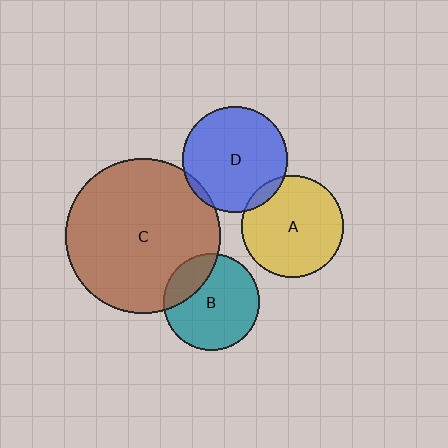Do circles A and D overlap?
Yes.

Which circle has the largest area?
Circle C (brown).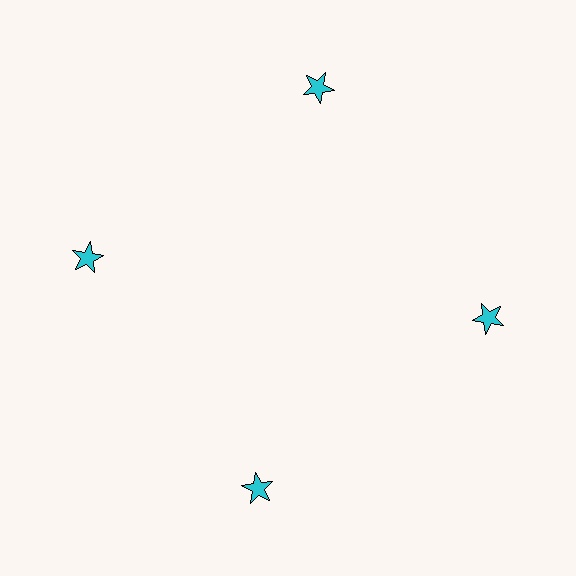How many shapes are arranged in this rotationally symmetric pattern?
There are 4 shapes, arranged in 4 groups of 1.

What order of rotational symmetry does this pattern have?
This pattern has 4-fold rotational symmetry.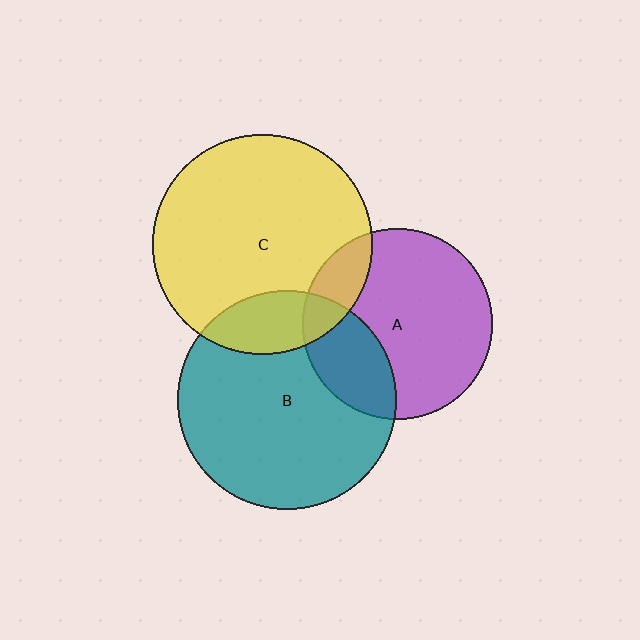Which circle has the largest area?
Circle C (yellow).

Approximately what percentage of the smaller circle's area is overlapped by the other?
Approximately 15%.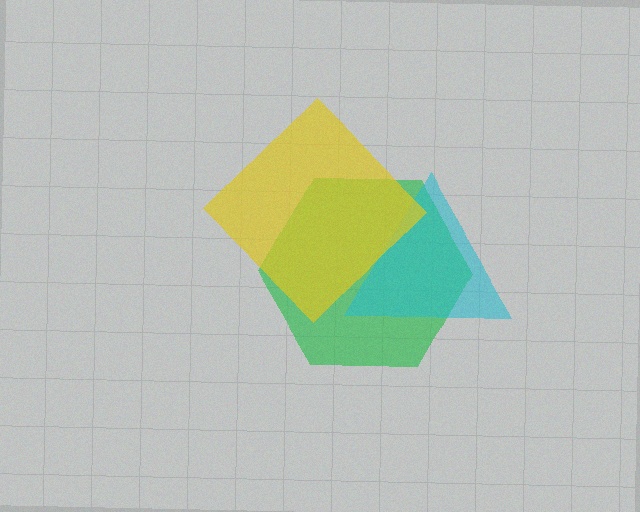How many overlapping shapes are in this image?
There are 3 overlapping shapes in the image.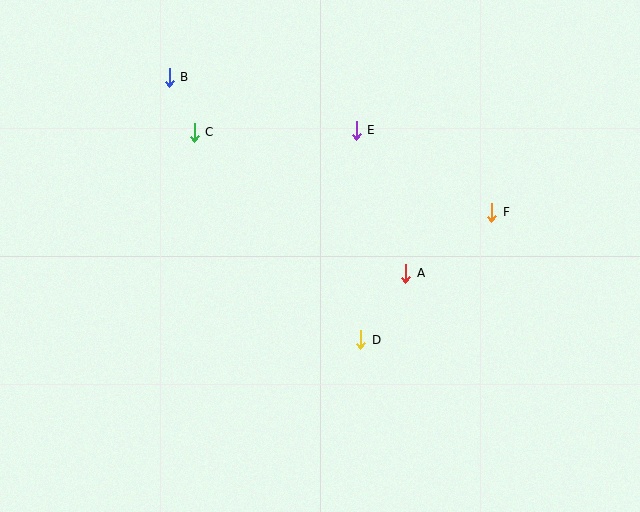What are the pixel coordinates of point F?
Point F is at (492, 212).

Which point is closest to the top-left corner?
Point B is closest to the top-left corner.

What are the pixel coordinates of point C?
Point C is at (194, 132).